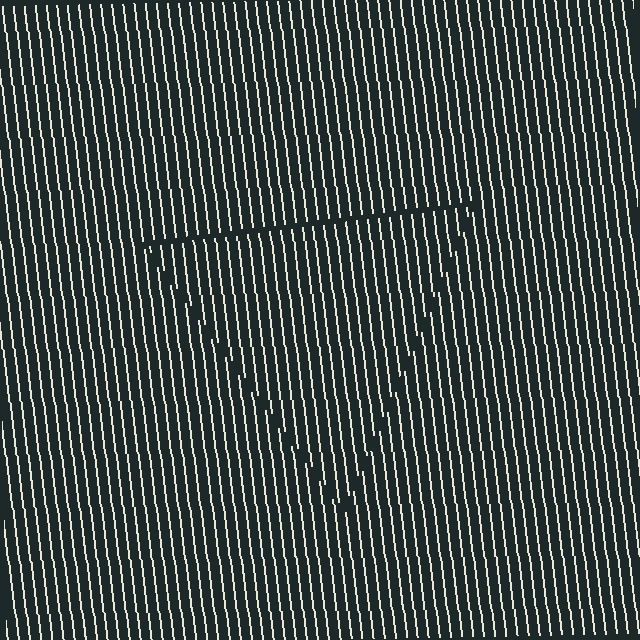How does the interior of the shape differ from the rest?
The interior of the shape contains the same grating, shifted by half a period — the contour is defined by the phase discontinuity where line-ends from the inner and outer gratings abut.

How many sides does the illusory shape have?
3 sides — the line-ends trace a triangle.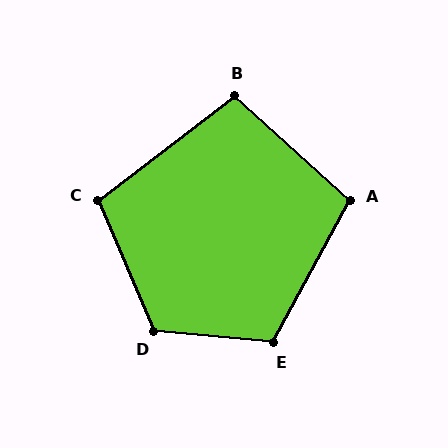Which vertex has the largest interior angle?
D, at approximately 118 degrees.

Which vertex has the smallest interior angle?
B, at approximately 100 degrees.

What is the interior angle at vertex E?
Approximately 113 degrees (obtuse).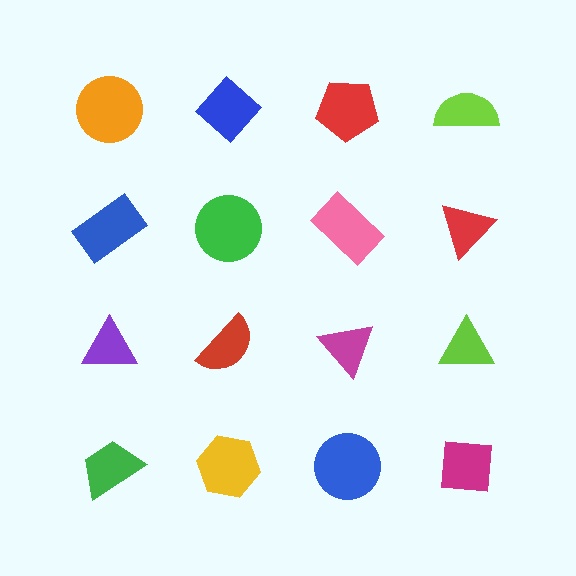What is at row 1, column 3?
A red pentagon.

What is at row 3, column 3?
A magenta triangle.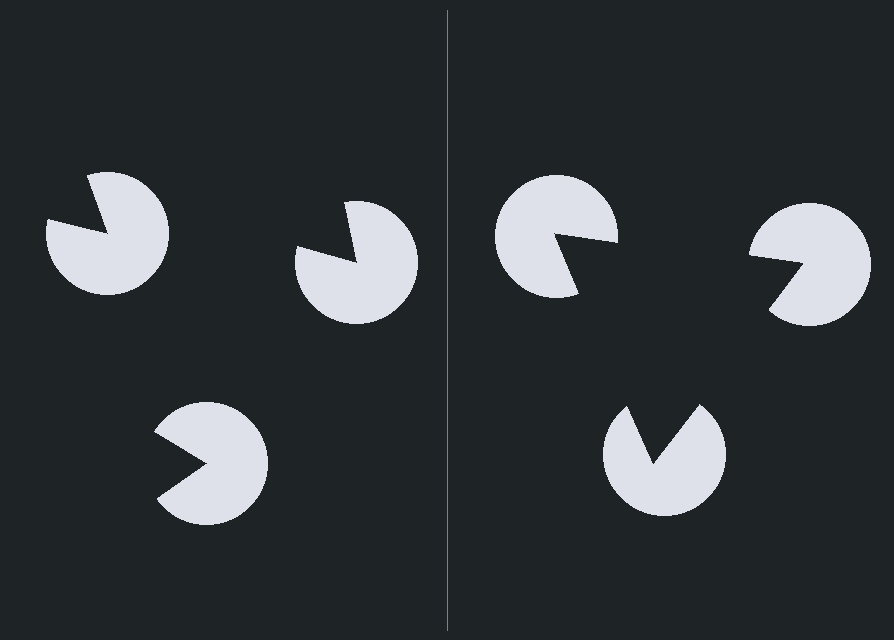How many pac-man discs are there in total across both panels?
6 — 3 on each side.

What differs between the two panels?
The pac-man discs are positioned identically on both sides; only the wedge orientations differ. On the right they align to a triangle; on the left they are misaligned.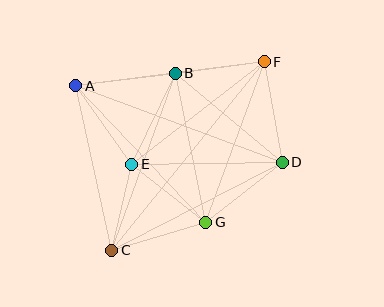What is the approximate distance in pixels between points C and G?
The distance between C and G is approximately 98 pixels.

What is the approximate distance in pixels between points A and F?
The distance between A and F is approximately 190 pixels.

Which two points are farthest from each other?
Points C and F are farthest from each other.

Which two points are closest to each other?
Points C and E are closest to each other.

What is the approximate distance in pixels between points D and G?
The distance between D and G is approximately 97 pixels.